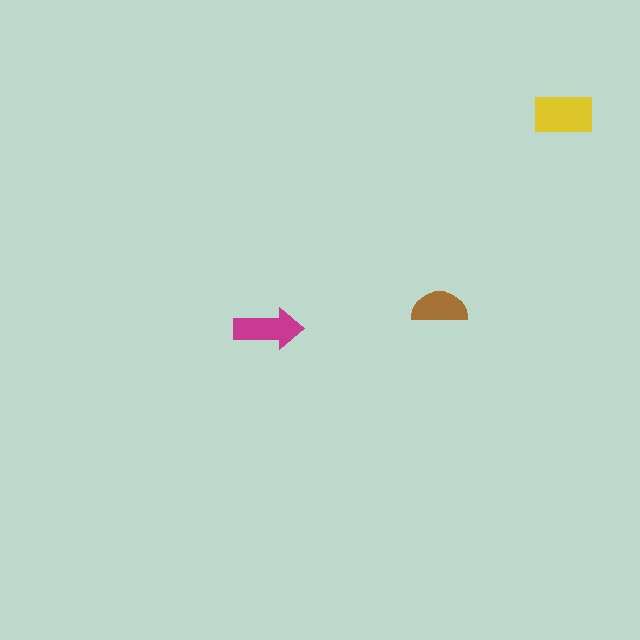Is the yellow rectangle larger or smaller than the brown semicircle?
Larger.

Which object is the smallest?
The brown semicircle.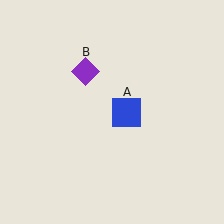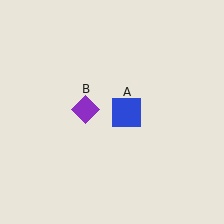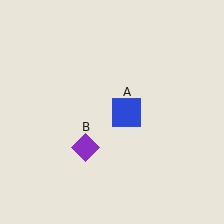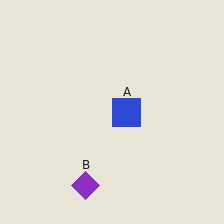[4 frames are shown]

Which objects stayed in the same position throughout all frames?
Blue square (object A) remained stationary.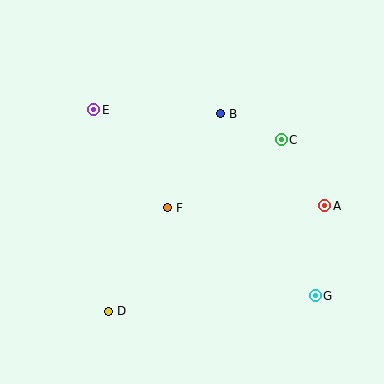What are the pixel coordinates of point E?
Point E is at (94, 110).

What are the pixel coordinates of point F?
Point F is at (168, 208).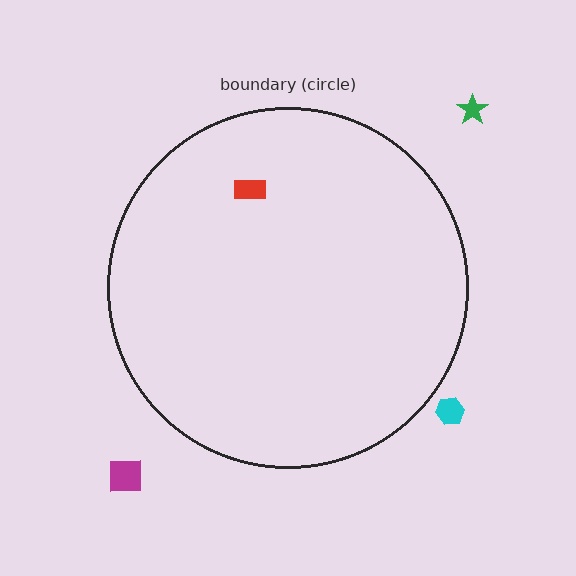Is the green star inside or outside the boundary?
Outside.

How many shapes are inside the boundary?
1 inside, 3 outside.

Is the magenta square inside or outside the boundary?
Outside.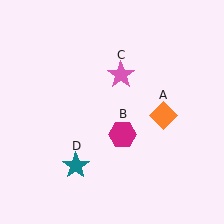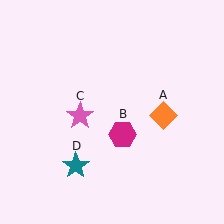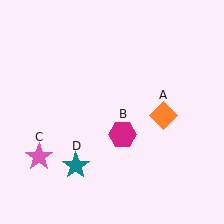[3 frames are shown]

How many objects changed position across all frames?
1 object changed position: pink star (object C).